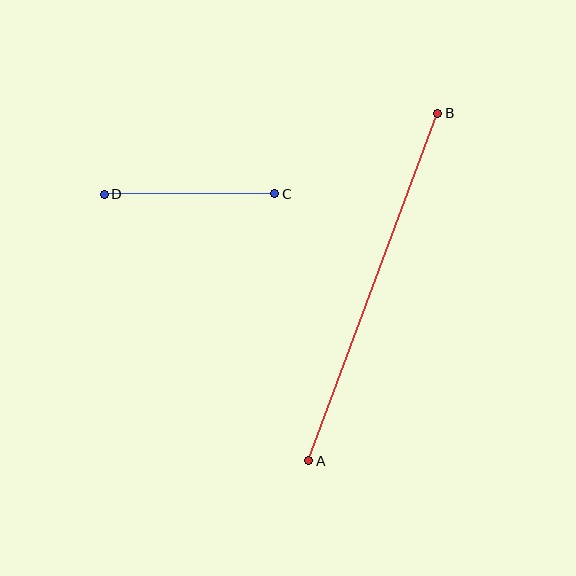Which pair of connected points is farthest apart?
Points A and B are farthest apart.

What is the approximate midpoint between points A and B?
The midpoint is at approximately (373, 287) pixels.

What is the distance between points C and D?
The distance is approximately 171 pixels.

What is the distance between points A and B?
The distance is approximately 371 pixels.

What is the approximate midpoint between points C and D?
The midpoint is at approximately (189, 194) pixels.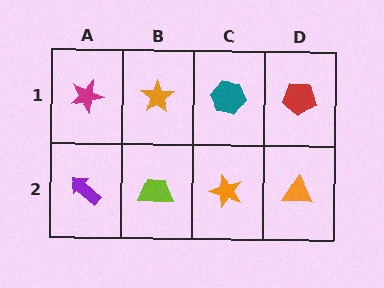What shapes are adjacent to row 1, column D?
An orange triangle (row 2, column D), a teal hexagon (row 1, column C).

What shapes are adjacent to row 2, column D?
A red pentagon (row 1, column D), an orange star (row 2, column C).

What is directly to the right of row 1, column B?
A teal hexagon.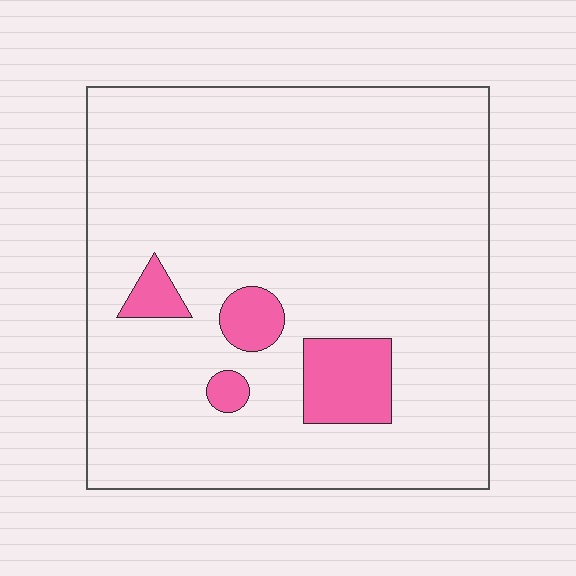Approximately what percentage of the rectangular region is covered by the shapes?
Approximately 10%.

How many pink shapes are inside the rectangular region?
4.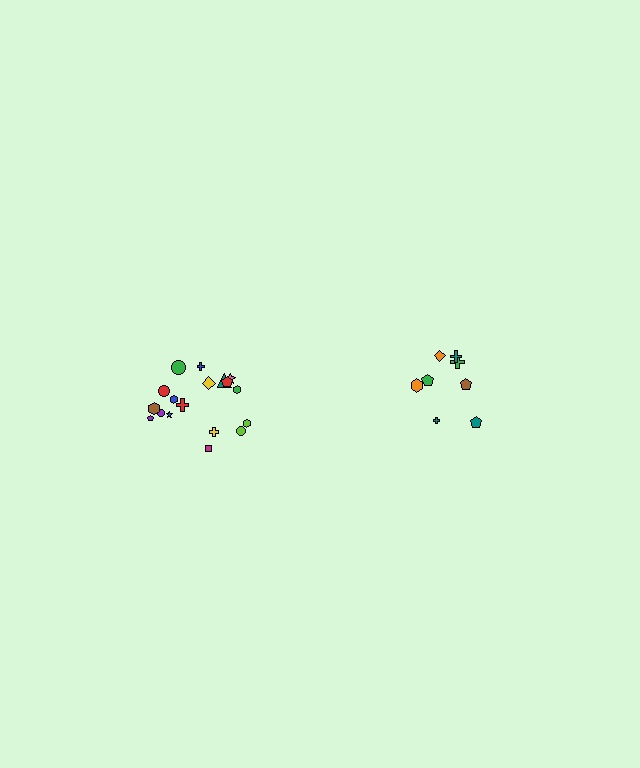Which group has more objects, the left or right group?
The left group.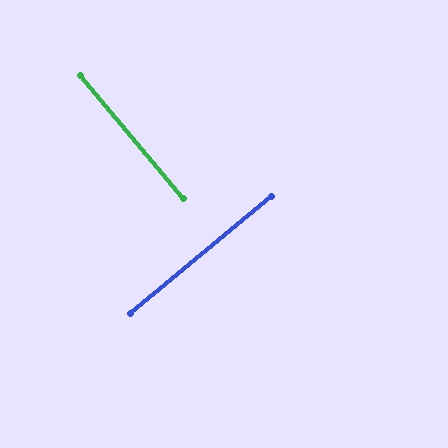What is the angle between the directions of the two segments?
Approximately 90 degrees.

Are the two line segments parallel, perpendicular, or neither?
Perpendicular — they meet at approximately 90°.